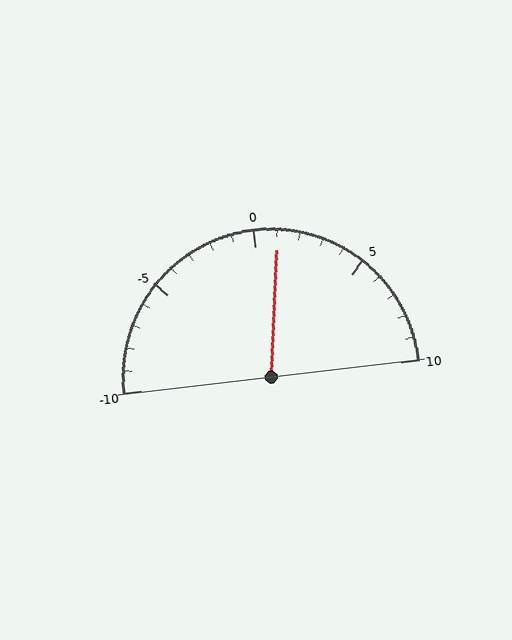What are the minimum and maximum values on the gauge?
The gauge ranges from -10 to 10.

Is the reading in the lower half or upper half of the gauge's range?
The reading is in the upper half of the range (-10 to 10).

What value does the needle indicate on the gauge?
The needle indicates approximately 1.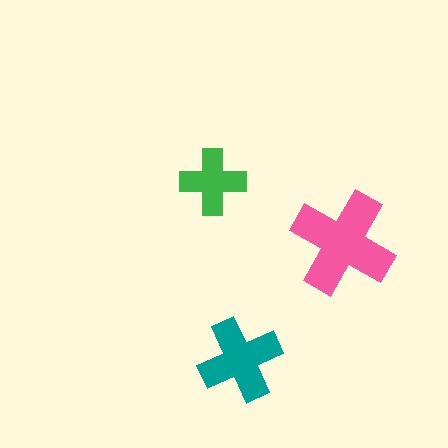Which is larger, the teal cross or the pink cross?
The pink one.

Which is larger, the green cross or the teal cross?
The teal one.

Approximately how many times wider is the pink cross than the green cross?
About 1.5 times wider.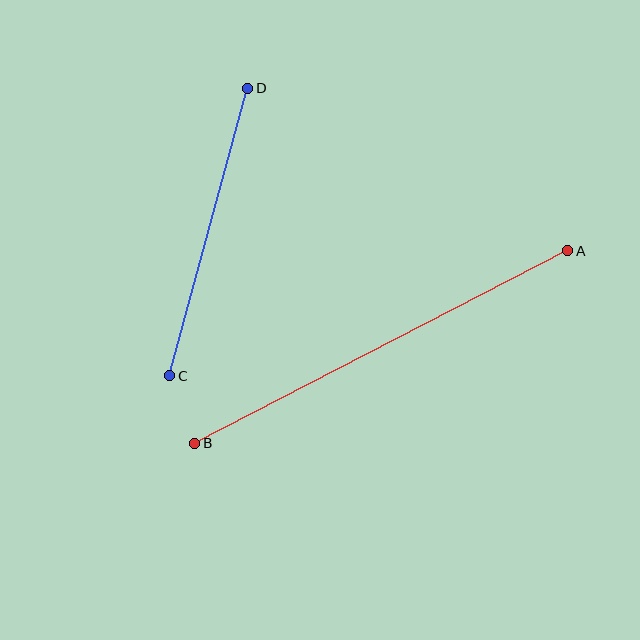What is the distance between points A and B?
The distance is approximately 420 pixels.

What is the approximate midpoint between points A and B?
The midpoint is at approximately (381, 347) pixels.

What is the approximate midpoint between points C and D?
The midpoint is at approximately (209, 232) pixels.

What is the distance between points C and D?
The distance is approximately 298 pixels.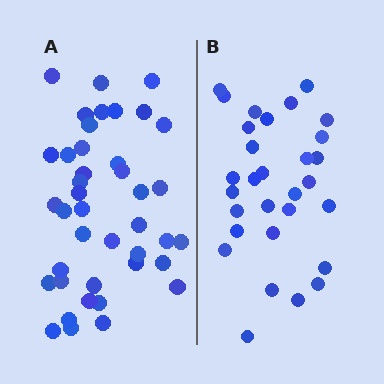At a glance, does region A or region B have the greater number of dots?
Region A (the left region) has more dots.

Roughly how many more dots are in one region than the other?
Region A has roughly 12 or so more dots than region B.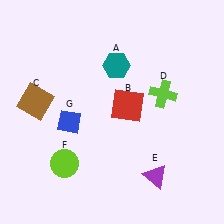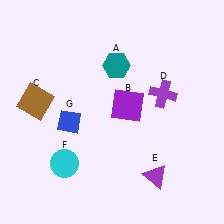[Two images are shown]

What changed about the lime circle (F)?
In Image 1, F is lime. In Image 2, it changed to cyan.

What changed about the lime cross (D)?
In Image 1, D is lime. In Image 2, it changed to purple.